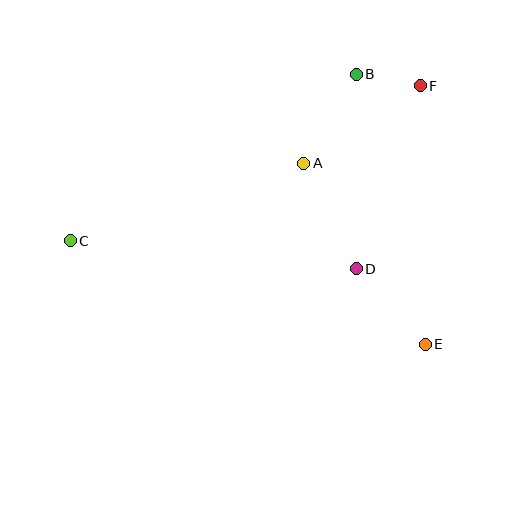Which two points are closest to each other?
Points B and F are closest to each other.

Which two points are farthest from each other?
Points C and F are farthest from each other.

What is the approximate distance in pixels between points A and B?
The distance between A and B is approximately 103 pixels.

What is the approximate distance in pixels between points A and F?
The distance between A and F is approximately 139 pixels.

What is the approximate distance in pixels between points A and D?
The distance between A and D is approximately 118 pixels.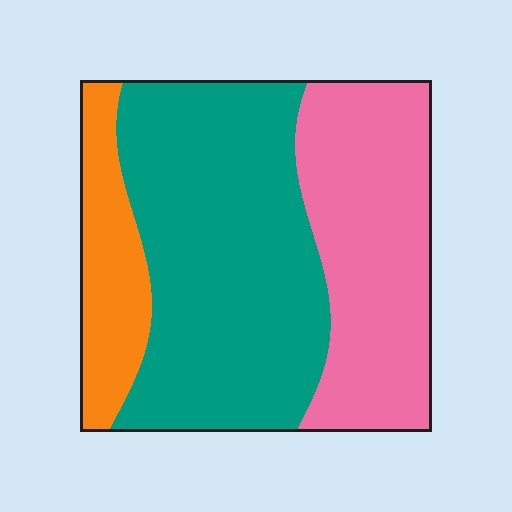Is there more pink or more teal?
Teal.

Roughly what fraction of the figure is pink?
Pink covers around 35% of the figure.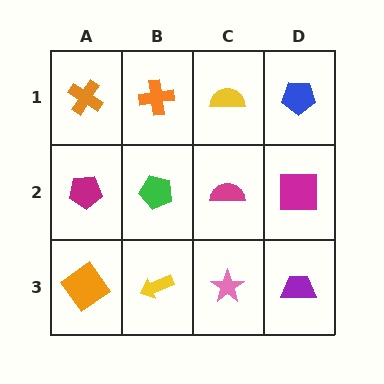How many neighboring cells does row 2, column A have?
3.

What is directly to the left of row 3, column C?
A yellow arrow.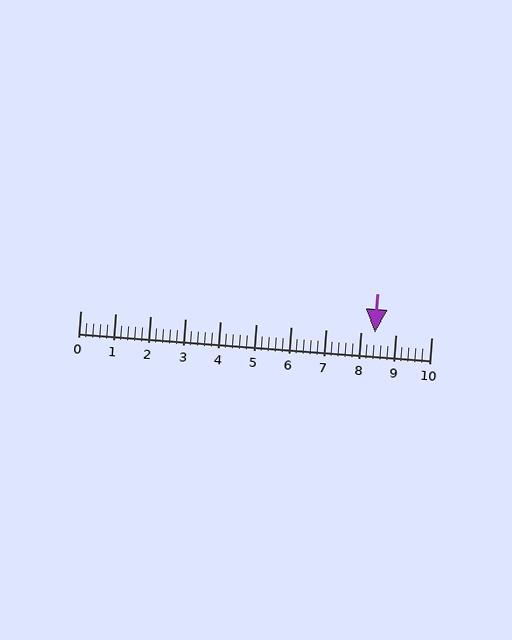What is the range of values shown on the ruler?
The ruler shows values from 0 to 10.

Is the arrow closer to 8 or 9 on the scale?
The arrow is closer to 8.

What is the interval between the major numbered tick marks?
The major tick marks are spaced 1 units apart.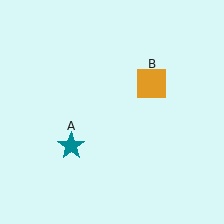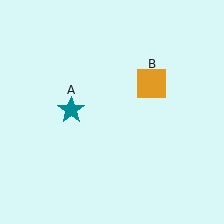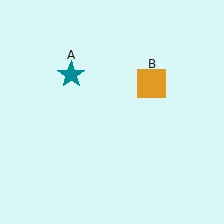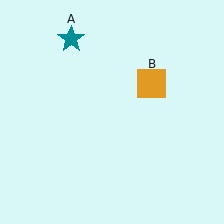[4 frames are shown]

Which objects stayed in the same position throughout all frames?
Orange square (object B) remained stationary.